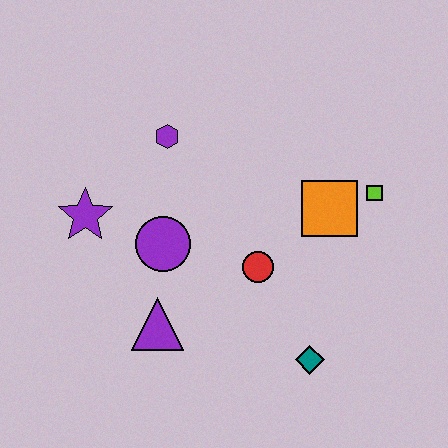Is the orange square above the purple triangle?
Yes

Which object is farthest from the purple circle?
The lime square is farthest from the purple circle.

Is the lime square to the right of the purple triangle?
Yes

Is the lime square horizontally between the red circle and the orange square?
No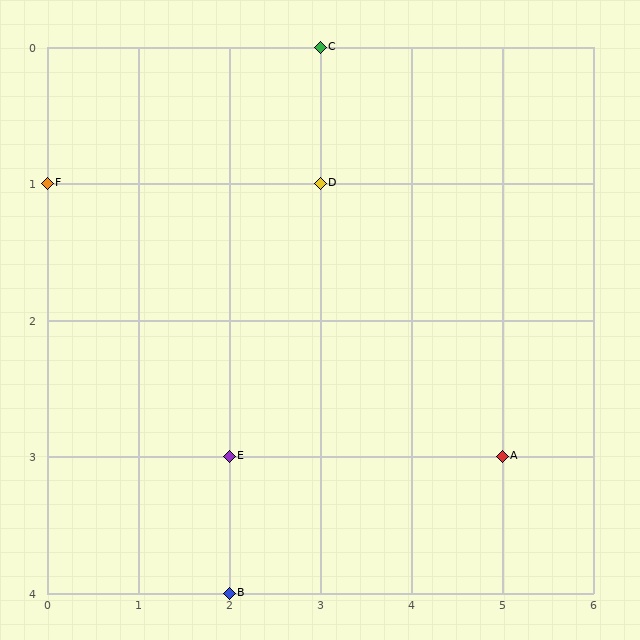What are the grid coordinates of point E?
Point E is at grid coordinates (2, 3).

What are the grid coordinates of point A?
Point A is at grid coordinates (5, 3).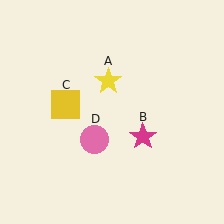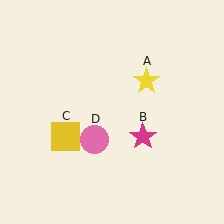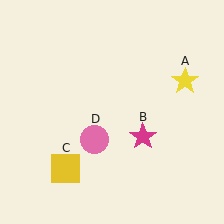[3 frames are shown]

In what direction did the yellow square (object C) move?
The yellow square (object C) moved down.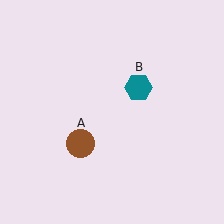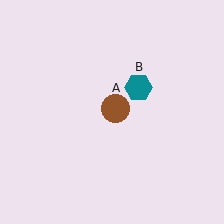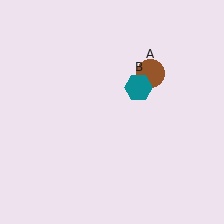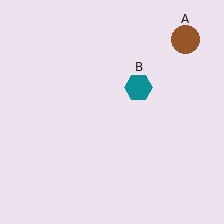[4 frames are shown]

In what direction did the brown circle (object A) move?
The brown circle (object A) moved up and to the right.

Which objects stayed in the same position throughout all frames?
Teal hexagon (object B) remained stationary.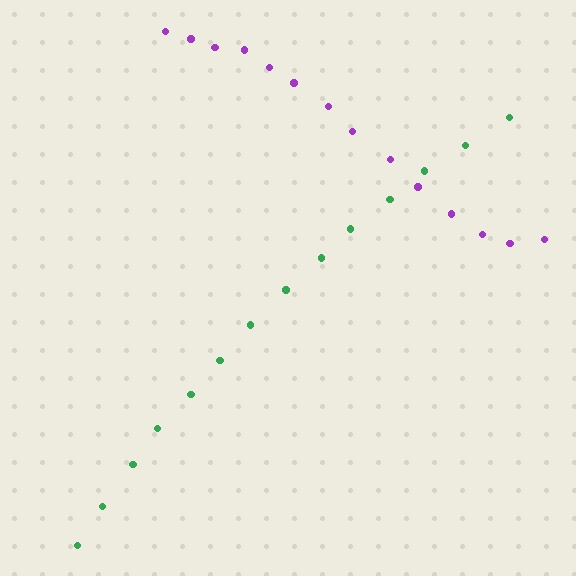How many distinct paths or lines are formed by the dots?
There are 2 distinct paths.